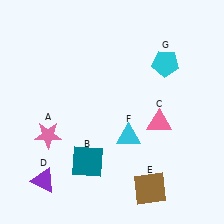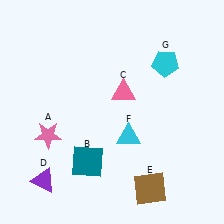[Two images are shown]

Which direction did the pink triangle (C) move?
The pink triangle (C) moved left.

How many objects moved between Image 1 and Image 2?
1 object moved between the two images.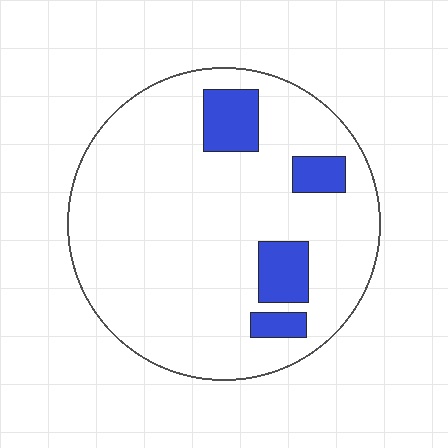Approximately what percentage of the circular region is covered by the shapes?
Approximately 15%.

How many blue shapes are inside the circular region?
4.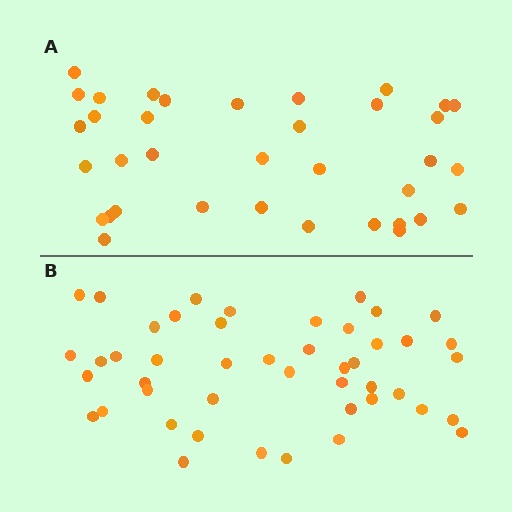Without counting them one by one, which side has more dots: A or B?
Region B (the bottom region) has more dots.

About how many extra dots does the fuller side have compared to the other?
Region B has roughly 10 or so more dots than region A.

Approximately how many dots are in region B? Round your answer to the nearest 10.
About 50 dots. (The exact count is 46, which rounds to 50.)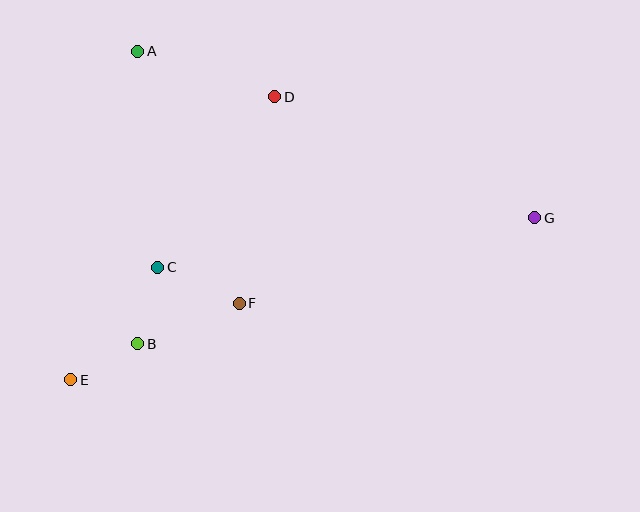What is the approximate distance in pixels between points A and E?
The distance between A and E is approximately 335 pixels.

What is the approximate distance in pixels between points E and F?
The distance between E and F is approximately 185 pixels.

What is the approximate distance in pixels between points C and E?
The distance between C and E is approximately 142 pixels.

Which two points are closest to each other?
Points B and E are closest to each other.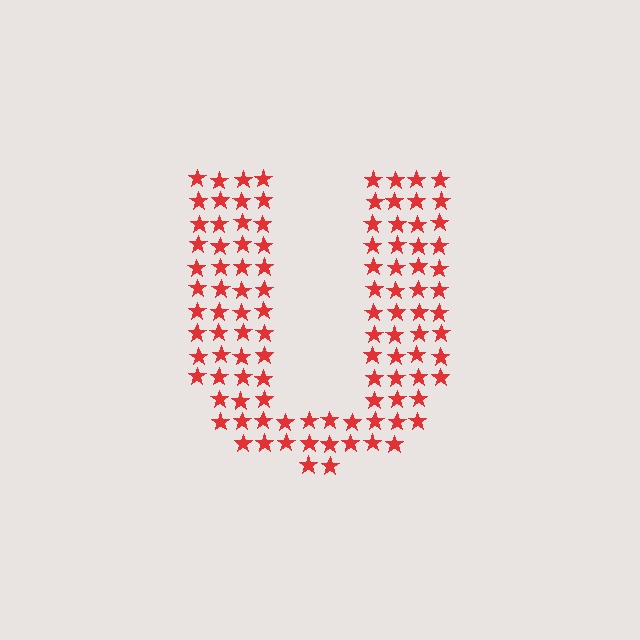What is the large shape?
The large shape is the letter U.